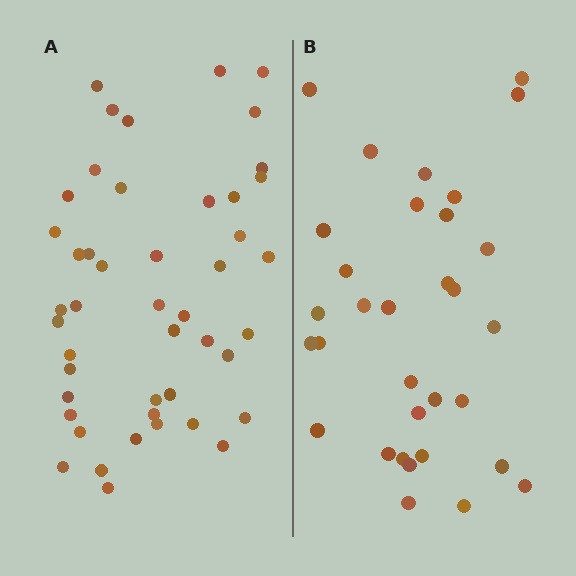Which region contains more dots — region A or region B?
Region A (the left region) has more dots.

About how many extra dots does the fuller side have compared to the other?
Region A has approximately 15 more dots than region B.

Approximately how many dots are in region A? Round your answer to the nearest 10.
About 50 dots. (The exact count is 46, which rounds to 50.)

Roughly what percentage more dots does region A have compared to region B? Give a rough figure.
About 45% more.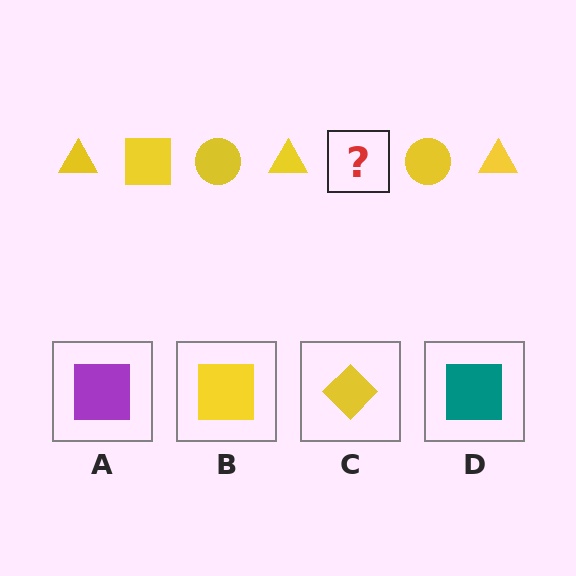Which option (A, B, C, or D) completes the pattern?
B.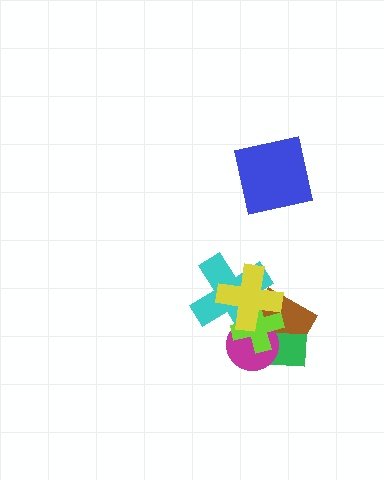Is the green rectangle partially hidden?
Yes, it is partially covered by another shape.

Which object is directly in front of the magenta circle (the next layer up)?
The cyan cross is directly in front of the magenta circle.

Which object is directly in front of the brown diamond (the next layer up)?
The green rectangle is directly in front of the brown diamond.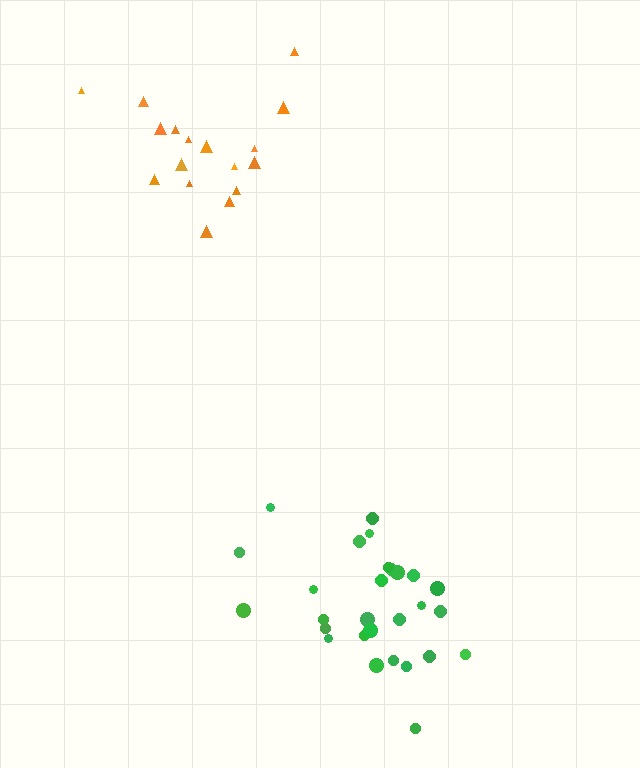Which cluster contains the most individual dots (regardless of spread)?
Green (28).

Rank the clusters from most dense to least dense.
green, orange.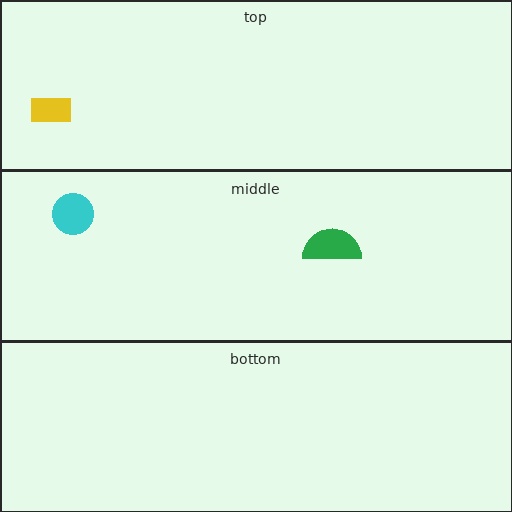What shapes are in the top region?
The yellow rectangle.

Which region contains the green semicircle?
The middle region.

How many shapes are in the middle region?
2.